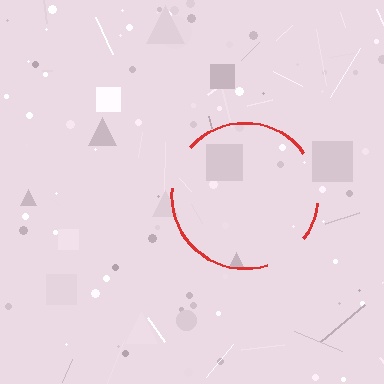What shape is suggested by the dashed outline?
The dashed outline suggests a circle.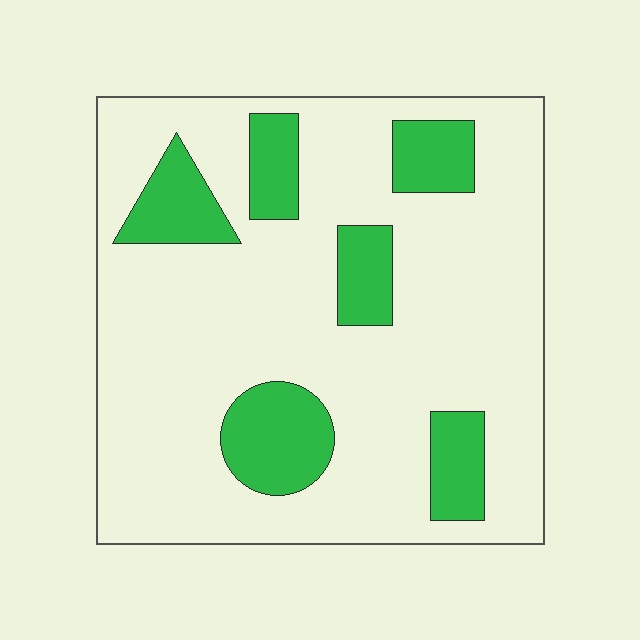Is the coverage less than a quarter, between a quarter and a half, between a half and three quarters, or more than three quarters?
Less than a quarter.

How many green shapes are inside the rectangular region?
6.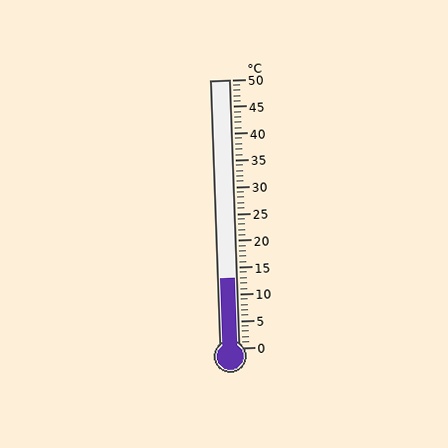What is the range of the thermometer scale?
The thermometer scale ranges from 0°C to 50°C.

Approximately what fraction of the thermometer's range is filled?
The thermometer is filled to approximately 25% of its range.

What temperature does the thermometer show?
The thermometer shows approximately 13°C.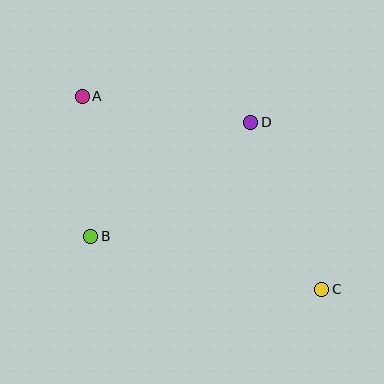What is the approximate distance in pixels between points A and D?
The distance between A and D is approximately 171 pixels.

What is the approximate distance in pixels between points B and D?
The distance between B and D is approximately 197 pixels.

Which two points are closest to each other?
Points A and B are closest to each other.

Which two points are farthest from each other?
Points A and C are farthest from each other.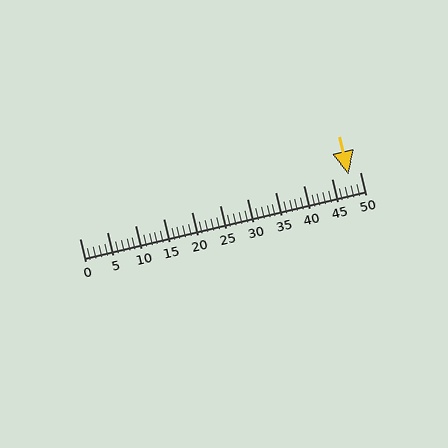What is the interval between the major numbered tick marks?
The major tick marks are spaced 5 units apart.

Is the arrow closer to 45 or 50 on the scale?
The arrow is closer to 50.